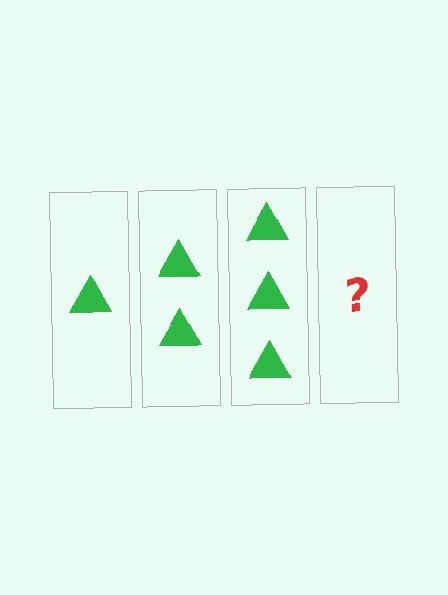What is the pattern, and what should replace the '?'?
The pattern is that each step adds one more triangle. The '?' should be 4 triangles.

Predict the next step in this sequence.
The next step is 4 triangles.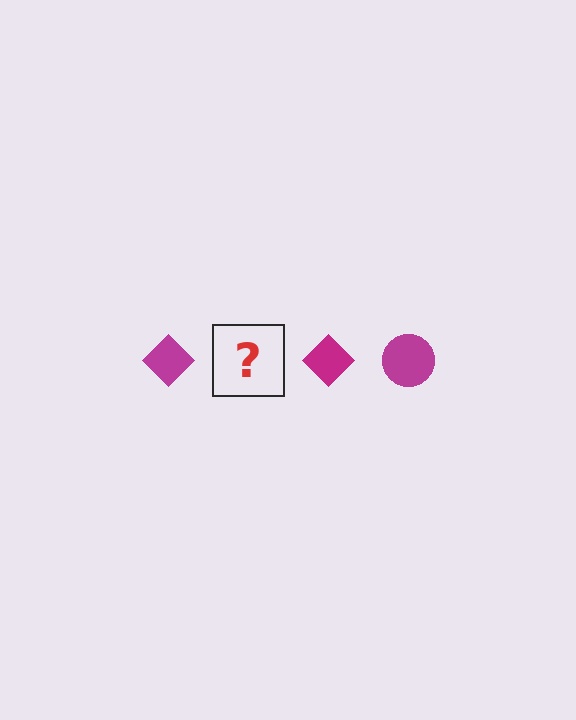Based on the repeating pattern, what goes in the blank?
The blank should be a magenta circle.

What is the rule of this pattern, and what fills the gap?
The rule is that the pattern cycles through diamond, circle shapes in magenta. The gap should be filled with a magenta circle.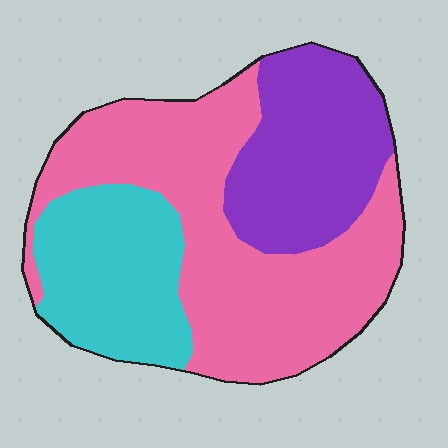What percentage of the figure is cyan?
Cyan takes up between a sixth and a third of the figure.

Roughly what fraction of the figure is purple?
Purple covers around 25% of the figure.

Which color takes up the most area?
Pink, at roughly 50%.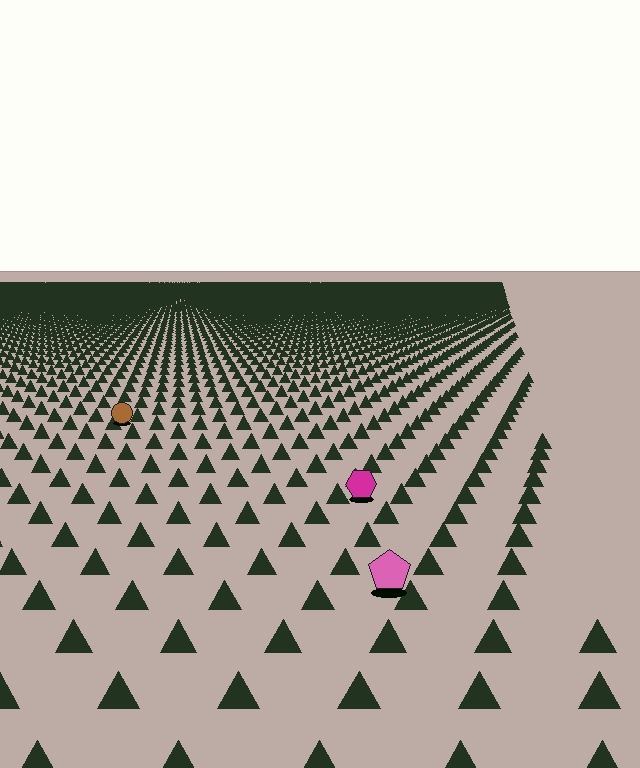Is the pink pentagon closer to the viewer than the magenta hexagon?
Yes. The pink pentagon is closer — you can tell from the texture gradient: the ground texture is coarser near it.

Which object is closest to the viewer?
The pink pentagon is closest. The texture marks near it are larger and more spread out.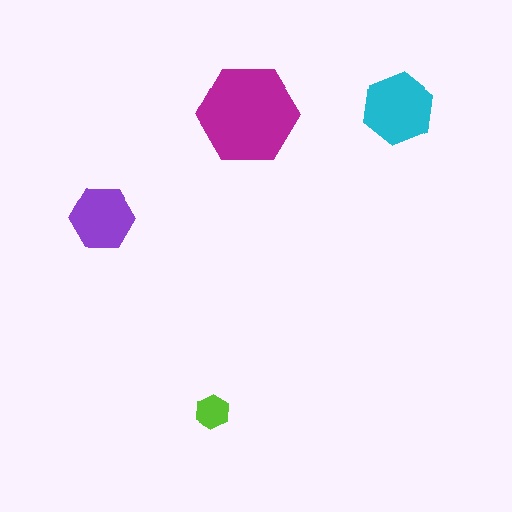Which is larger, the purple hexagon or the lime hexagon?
The purple one.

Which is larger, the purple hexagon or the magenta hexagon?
The magenta one.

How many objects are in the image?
There are 4 objects in the image.